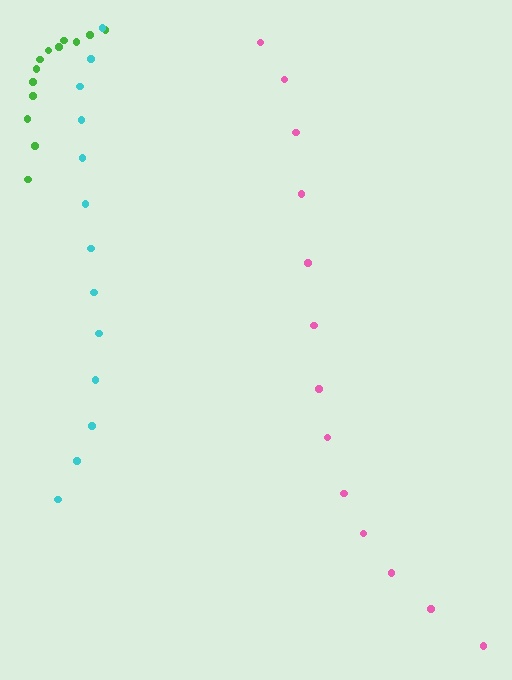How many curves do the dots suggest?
There are 3 distinct paths.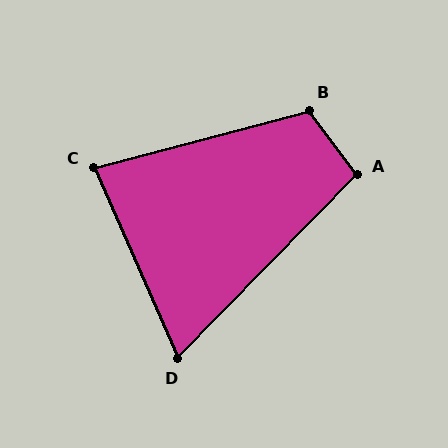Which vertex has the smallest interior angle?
D, at approximately 68 degrees.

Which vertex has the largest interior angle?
B, at approximately 112 degrees.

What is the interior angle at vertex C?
Approximately 81 degrees (acute).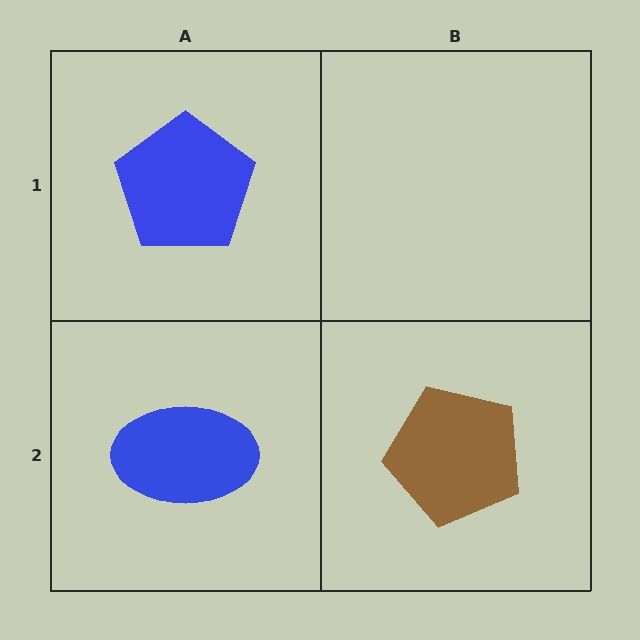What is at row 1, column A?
A blue pentagon.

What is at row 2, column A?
A blue ellipse.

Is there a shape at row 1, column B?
No, that cell is empty.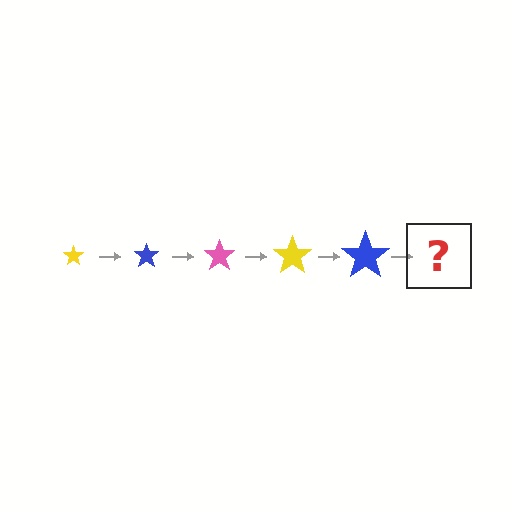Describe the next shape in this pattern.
It should be a pink star, larger than the previous one.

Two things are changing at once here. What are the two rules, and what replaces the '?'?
The two rules are that the star grows larger each step and the color cycles through yellow, blue, and pink. The '?' should be a pink star, larger than the previous one.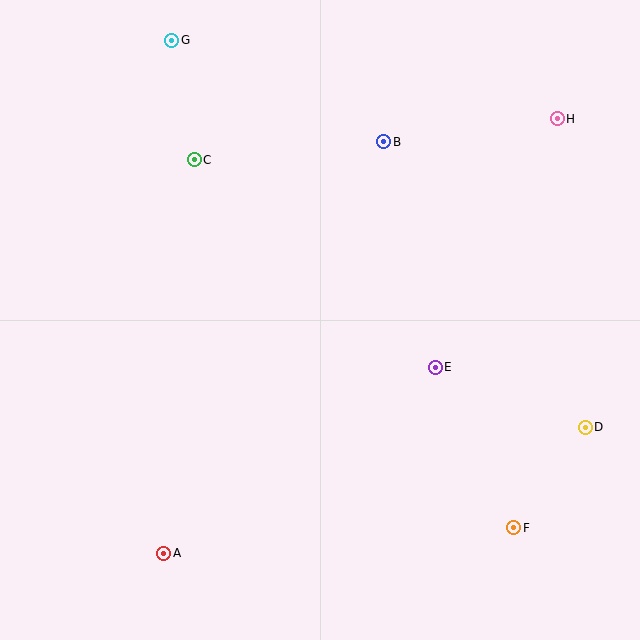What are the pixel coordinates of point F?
Point F is at (514, 528).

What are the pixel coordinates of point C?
Point C is at (194, 160).